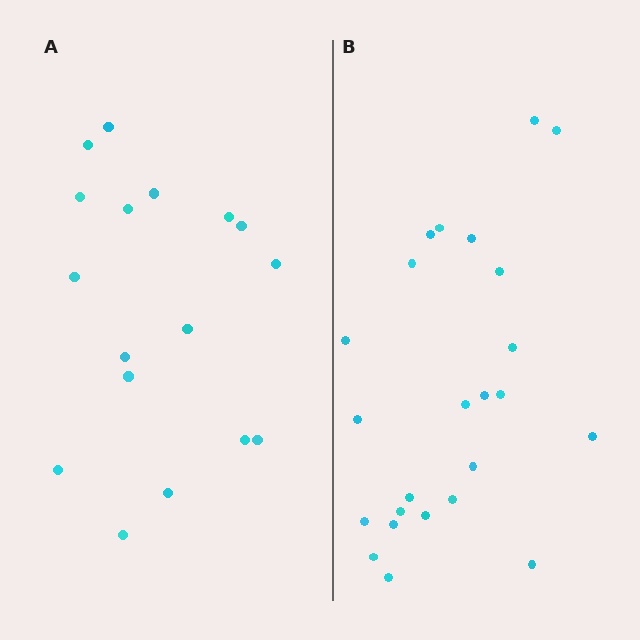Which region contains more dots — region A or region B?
Region B (the right region) has more dots.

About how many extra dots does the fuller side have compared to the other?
Region B has roughly 8 or so more dots than region A.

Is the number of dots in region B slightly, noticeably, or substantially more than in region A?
Region B has noticeably more, but not dramatically so. The ratio is roughly 1.4 to 1.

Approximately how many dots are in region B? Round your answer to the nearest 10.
About 20 dots. (The exact count is 24, which rounds to 20.)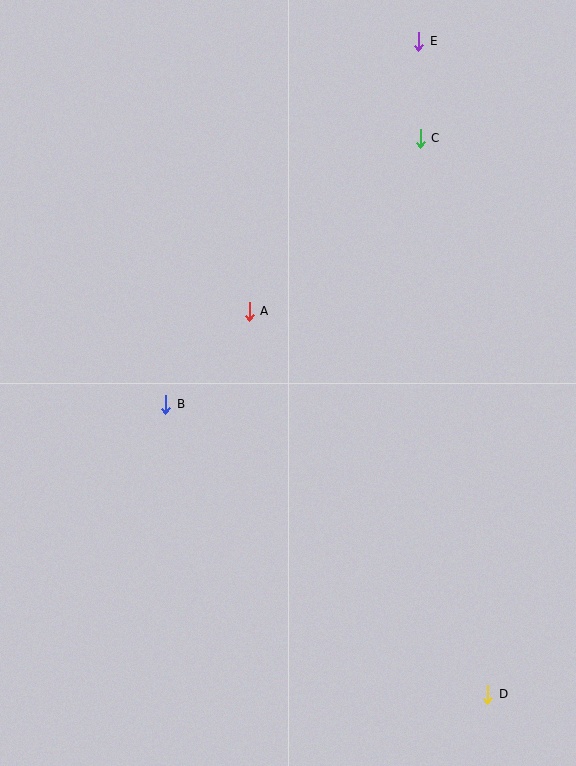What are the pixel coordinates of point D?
Point D is at (488, 694).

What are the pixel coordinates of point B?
Point B is at (166, 404).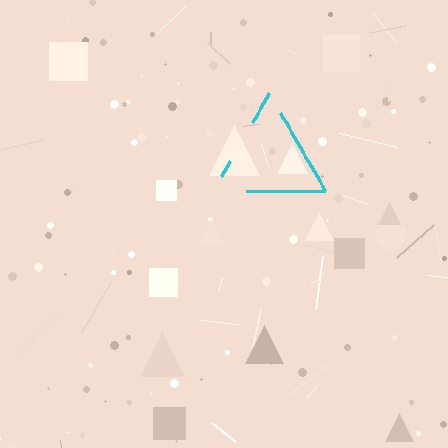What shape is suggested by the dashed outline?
The dashed outline suggests a triangle.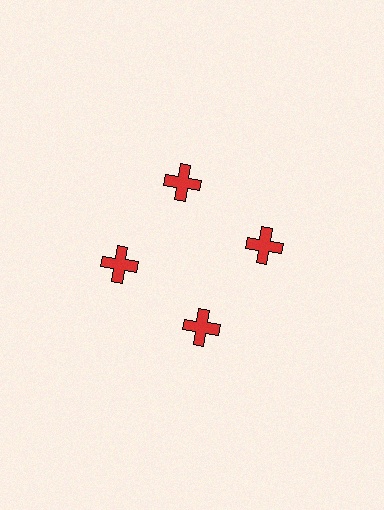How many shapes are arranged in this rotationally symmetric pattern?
There are 4 shapes, arranged in 4 groups of 1.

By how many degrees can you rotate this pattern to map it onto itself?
The pattern maps onto itself every 90 degrees of rotation.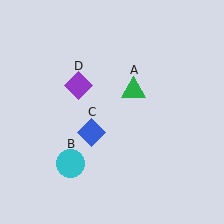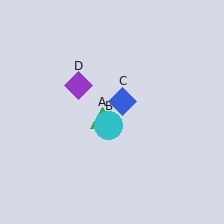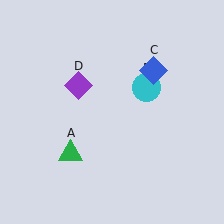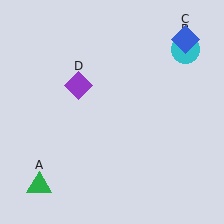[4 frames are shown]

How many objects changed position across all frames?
3 objects changed position: green triangle (object A), cyan circle (object B), blue diamond (object C).